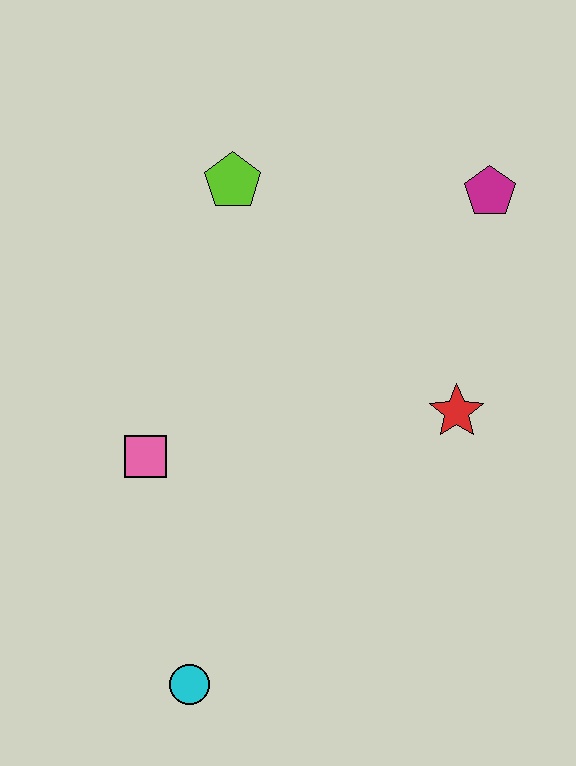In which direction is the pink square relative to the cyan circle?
The pink square is above the cyan circle.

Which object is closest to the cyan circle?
The pink square is closest to the cyan circle.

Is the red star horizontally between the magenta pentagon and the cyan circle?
Yes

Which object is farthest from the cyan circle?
The magenta pentagon is farthest from the cyan circle.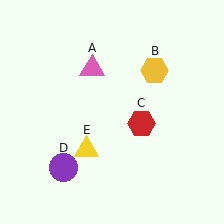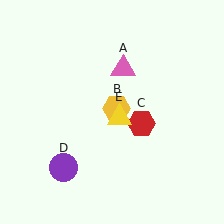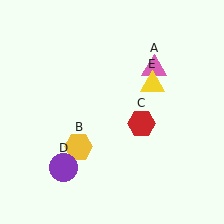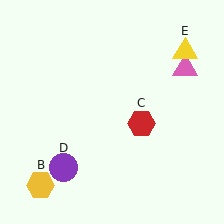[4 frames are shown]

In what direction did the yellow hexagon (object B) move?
The yellow hexagon (object B) moved down and to the left.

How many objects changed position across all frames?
3 objects changed position: pink triangle (object A), yellow hexagon (object B), yellow triangle (object E).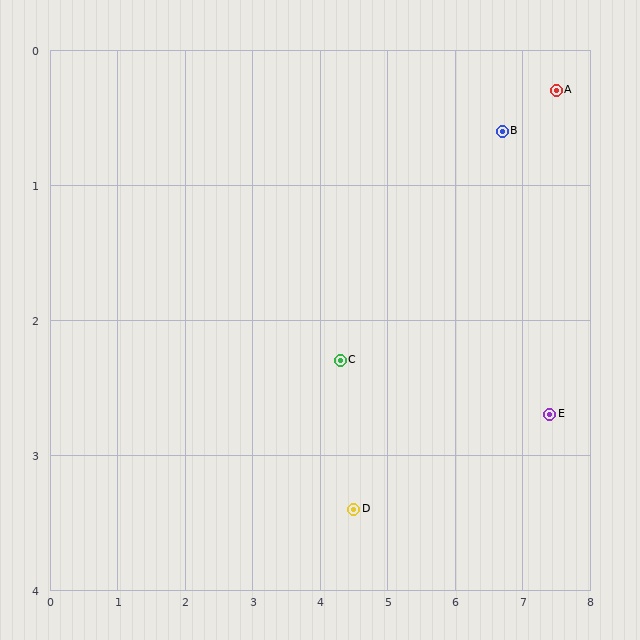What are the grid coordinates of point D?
Point D is at approximately (4.5, 3.4).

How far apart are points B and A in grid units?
Points B and A are about 0.9 grid units apart.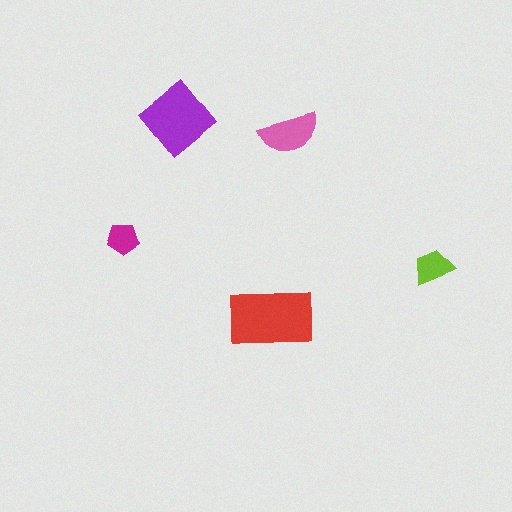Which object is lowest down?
The red rectangle is bottommost.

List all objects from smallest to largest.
The magenta pentagon, the lime trapezoid, the pink semicircle, the purple diamond, the red rectangle.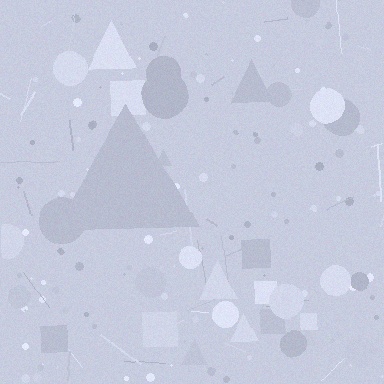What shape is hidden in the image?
A triangle is hidden in the image.